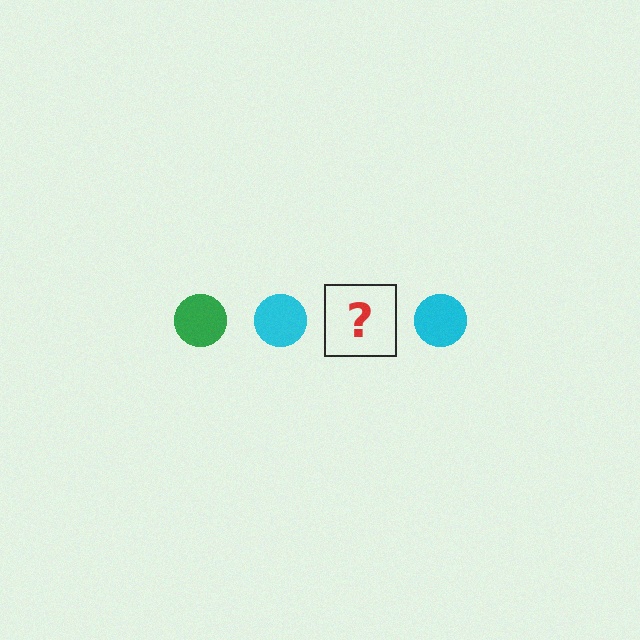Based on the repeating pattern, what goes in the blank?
The blank should be a green circle.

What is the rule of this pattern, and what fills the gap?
The rule is that the pattern cycles through green, cyan circles. The gap should be filled with a green circle.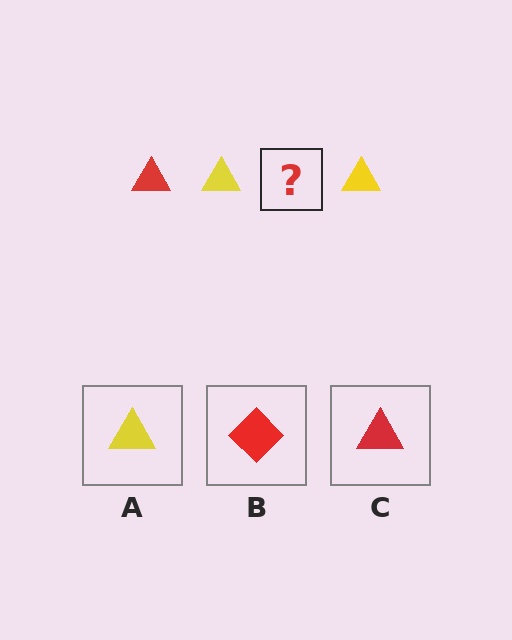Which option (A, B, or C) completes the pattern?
C.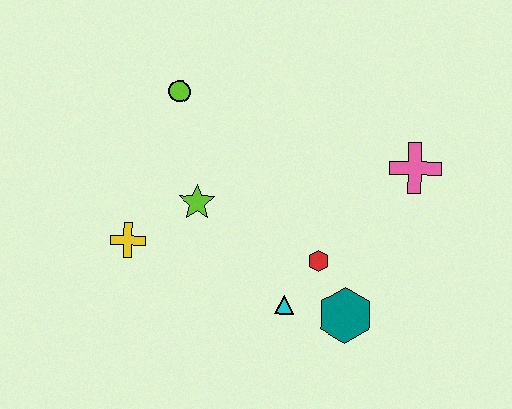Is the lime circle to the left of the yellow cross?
No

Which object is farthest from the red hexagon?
The lime circle is farthest from the red hexagon.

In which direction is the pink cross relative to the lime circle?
The pink cross is to the right of the lime circle.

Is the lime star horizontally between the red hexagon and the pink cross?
No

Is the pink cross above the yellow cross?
Yes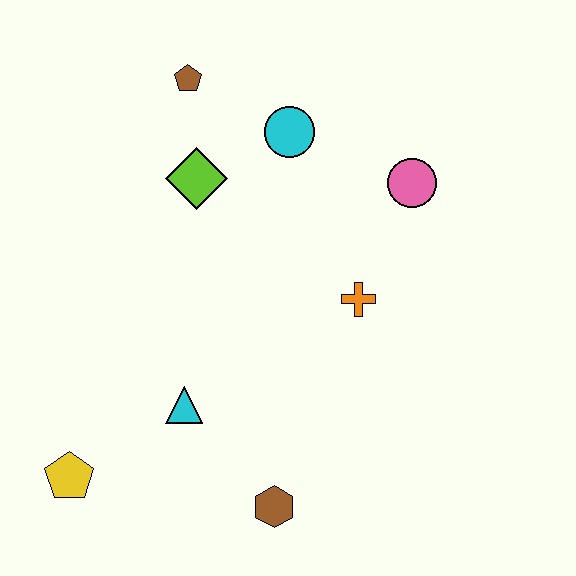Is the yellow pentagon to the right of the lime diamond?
No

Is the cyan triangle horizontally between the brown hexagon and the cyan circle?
No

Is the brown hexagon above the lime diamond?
No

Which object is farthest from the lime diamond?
The brown hexagon is farthest from the lime diamond.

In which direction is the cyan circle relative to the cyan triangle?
The cyan circle is above the cyan triangle.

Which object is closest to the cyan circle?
The lime diamond is closest to the cyan circle.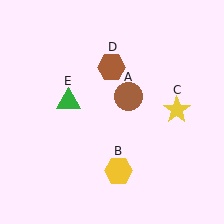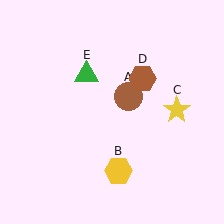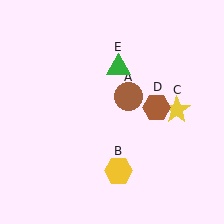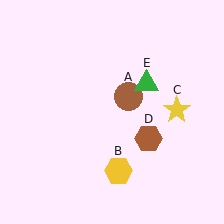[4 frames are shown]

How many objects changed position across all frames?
2 objects changed position: brown hexagon (object D), green triangle (object E).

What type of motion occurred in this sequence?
The brown hexagon (object D), green triangle (object E) rotated clockwise around the center of the scene.